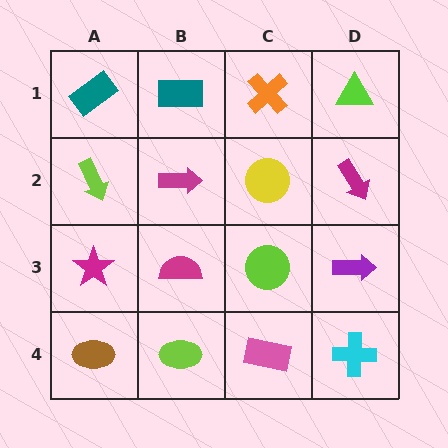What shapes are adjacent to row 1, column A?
A lime arrow (row 2, column A), a teal rectangle (row 1, column B).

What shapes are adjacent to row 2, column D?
A lime triangle (row 1, column D), a purple arrow (row 3, column D), a yellow circle (row 2, column C).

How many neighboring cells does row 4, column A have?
2.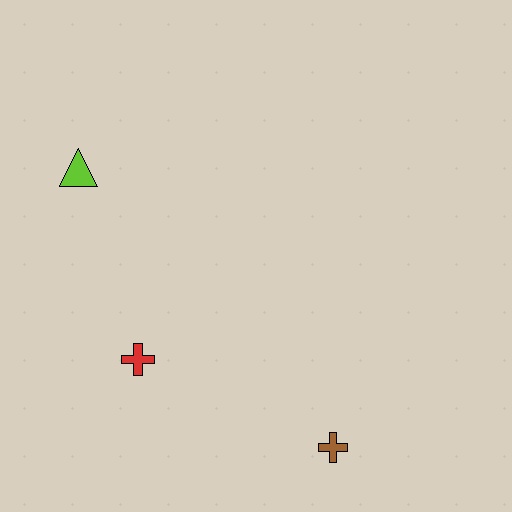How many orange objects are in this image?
There are no orange objects.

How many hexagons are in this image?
There are no hexagons.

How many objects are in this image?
There are 3 objects.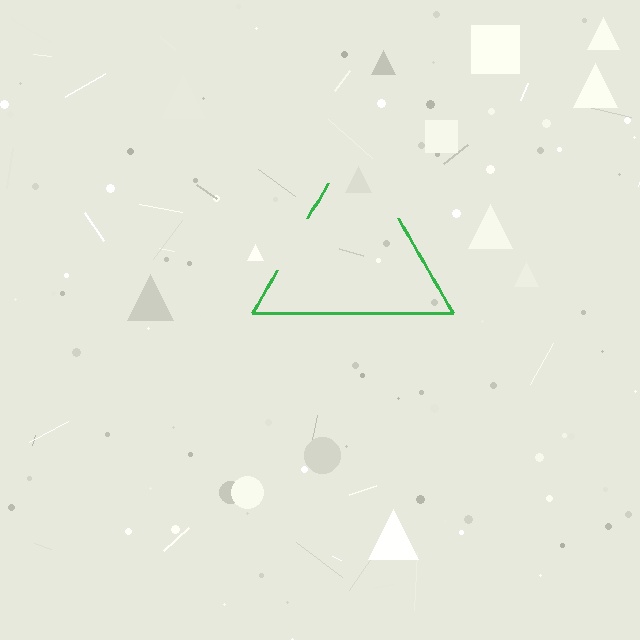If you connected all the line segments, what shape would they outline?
They would outline a triangle.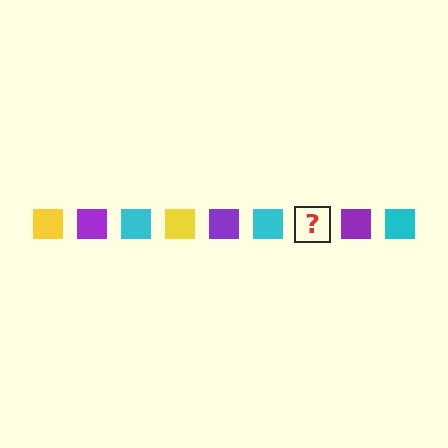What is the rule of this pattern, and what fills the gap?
The rule is that the pattern cycles through yellow, purple, cyan squares. The gap should be filled with a yellow square.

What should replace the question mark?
The question mark should be replaced with a yellow square.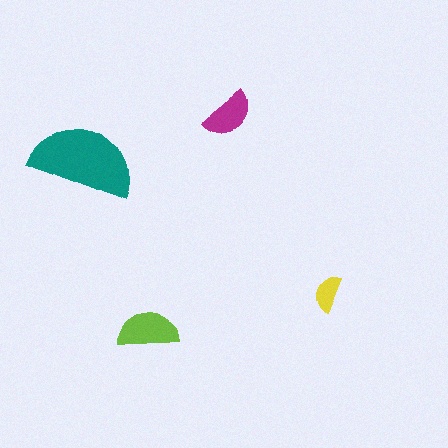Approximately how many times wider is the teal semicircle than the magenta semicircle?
About 2 times wider.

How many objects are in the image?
There are 4 objects in the image.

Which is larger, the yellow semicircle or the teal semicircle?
The teal one.